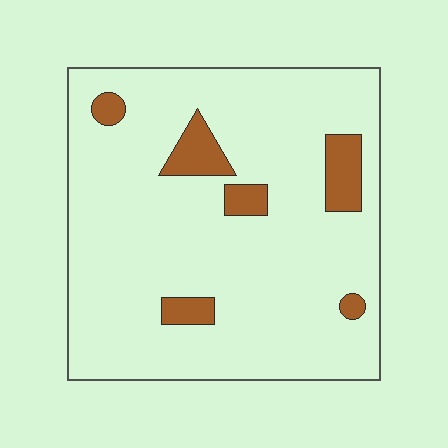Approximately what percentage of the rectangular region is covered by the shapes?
Approximately 10%.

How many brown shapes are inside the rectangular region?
6.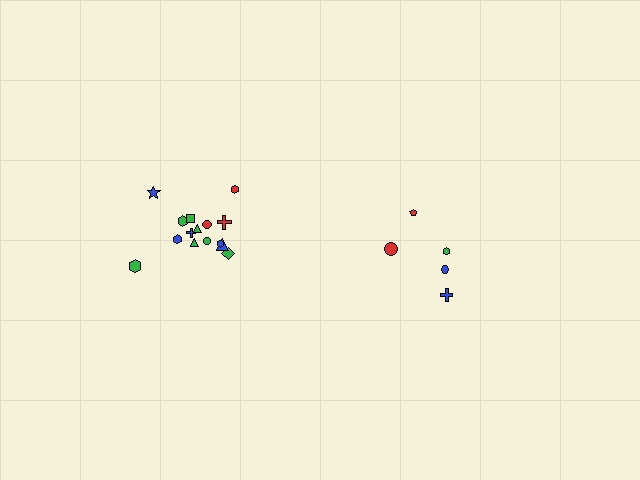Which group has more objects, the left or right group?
The left group.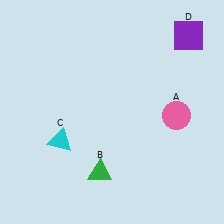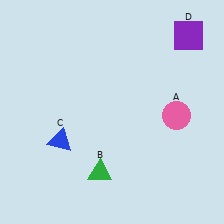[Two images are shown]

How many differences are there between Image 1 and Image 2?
There is 1 difference between the two images.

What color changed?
The triangle (C) changed from cyan in Image 1 to blue in Image 2.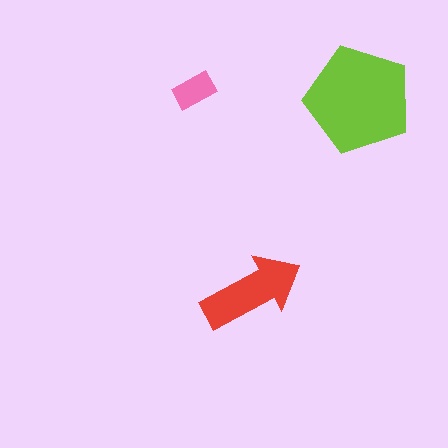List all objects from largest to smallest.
The lime pentagon, the red arrow, the pink rectangle.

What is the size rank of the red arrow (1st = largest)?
2nd.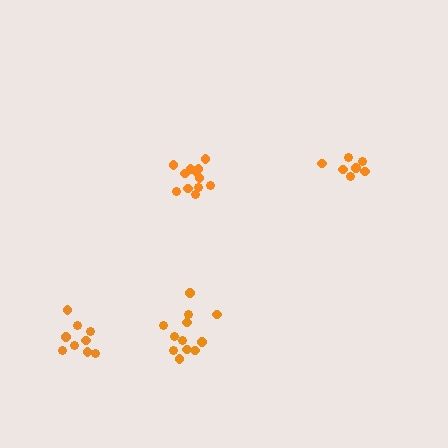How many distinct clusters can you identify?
There are 4 distinct clusters.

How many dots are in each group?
Group 1: 12 dots, Group 2: 12 dots, Group 3: 9 dots, Group 4: 7 dots (40 total).